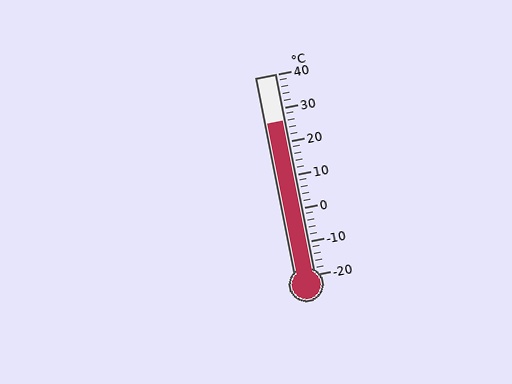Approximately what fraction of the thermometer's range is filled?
The thermometer is filled to approximately 75% of its range.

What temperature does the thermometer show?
The thermometer shows approximately 26°C.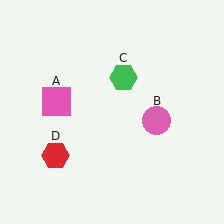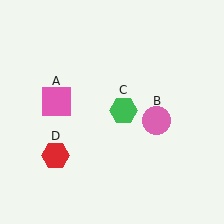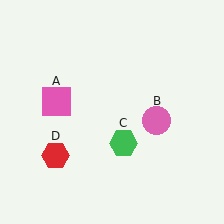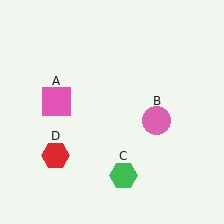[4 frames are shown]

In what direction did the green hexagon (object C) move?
The green hexagon (object C) moved down.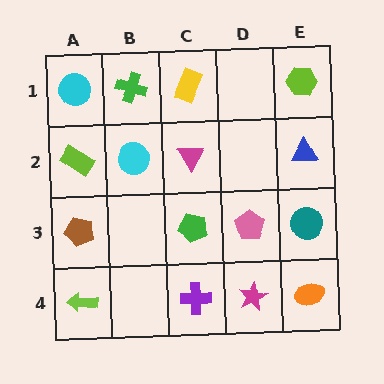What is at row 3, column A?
A brown pentagon.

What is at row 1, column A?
A cyan circle.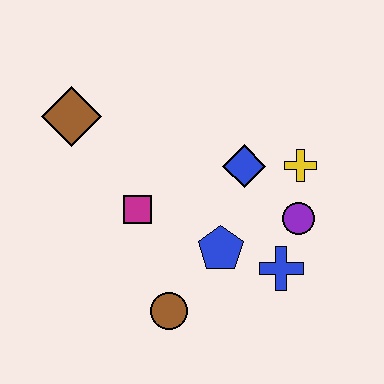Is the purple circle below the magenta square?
Yes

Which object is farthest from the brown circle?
The brown diamond is farthest from the brown circle.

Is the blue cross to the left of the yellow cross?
Yes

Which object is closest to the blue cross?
The purple circle is closest to the blue cross.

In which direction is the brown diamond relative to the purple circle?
The brown diamond is to the left of the purple circle.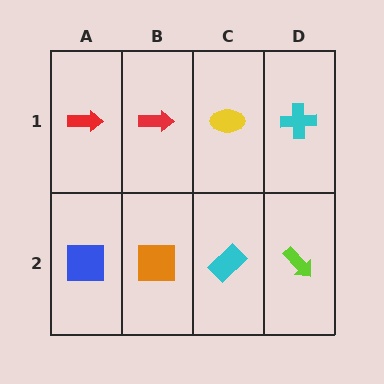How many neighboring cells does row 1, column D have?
2.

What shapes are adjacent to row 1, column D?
A lime arrow (row 2, column D), a yellow ellipse (row 1, column C).